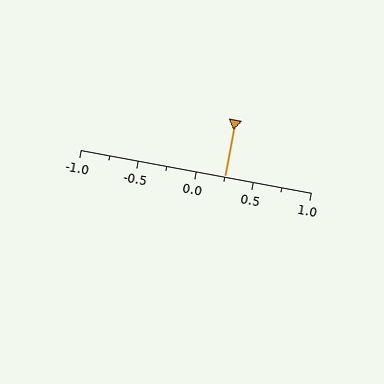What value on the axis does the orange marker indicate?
The marker indicates approximately 0.25.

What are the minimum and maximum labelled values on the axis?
The axis runs from -1.0 to 1.0.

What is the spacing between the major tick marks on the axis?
The major ticks are spaced 0.5 apart.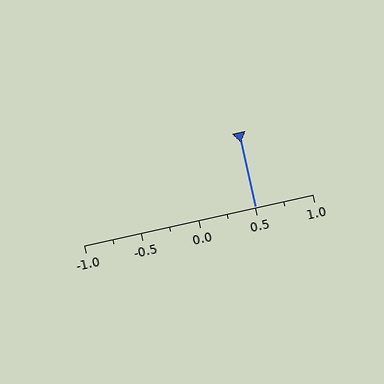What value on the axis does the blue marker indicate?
The marker indicates approximately 0.5.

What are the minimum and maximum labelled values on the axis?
The axis runs from -1.0 to 1.0.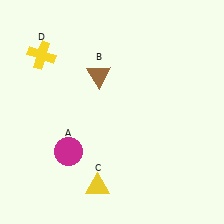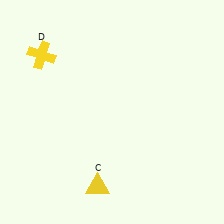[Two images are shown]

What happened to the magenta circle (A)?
The magenta circle (A) was removed in Image 2. It was in the bottom-left area of Image 1.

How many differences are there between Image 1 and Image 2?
There are 2 differences between the two images.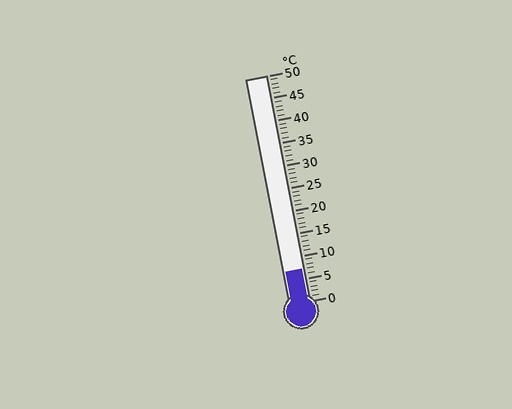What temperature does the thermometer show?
The thermometer shows approximately 7°C.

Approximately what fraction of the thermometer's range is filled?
The thermometer is filled to approximately 15% of its range.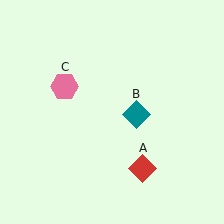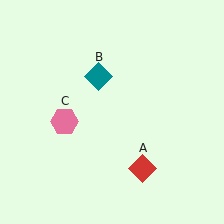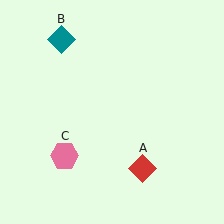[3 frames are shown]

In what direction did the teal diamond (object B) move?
The teal diamond (object B) moved up and to the left.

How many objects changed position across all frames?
2 objects changed position: teal diamond (object B), pink hexagon (object C).